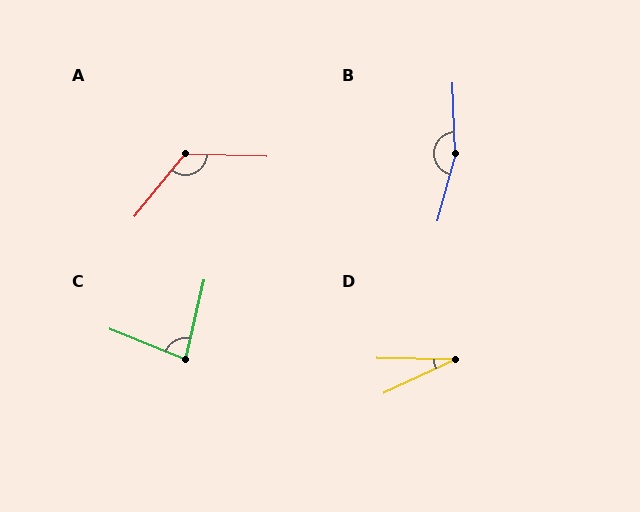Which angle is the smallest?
D, at approximately 27 degrees.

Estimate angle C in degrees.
Approximately 81 degrees.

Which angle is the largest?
B, at approximately 163 degrees.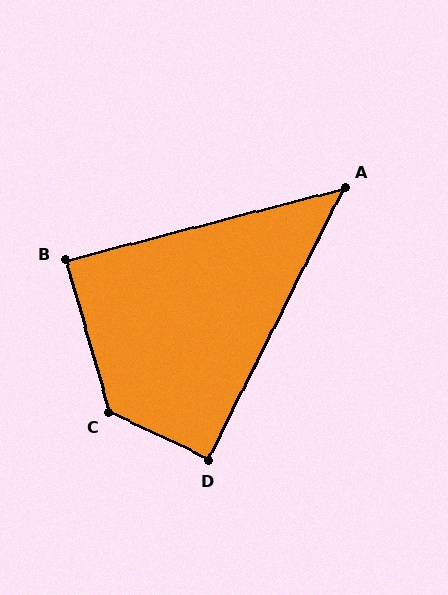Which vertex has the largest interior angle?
C, at approximately 131 degrees.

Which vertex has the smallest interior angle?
A, at approximately 49 degrees.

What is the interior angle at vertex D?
Approximately 91 degrees (approximately right).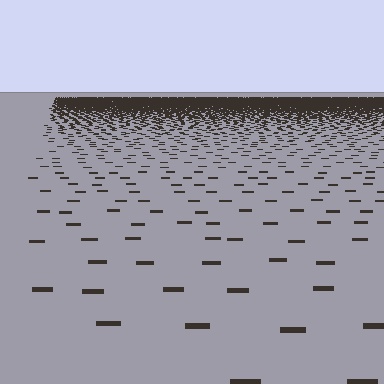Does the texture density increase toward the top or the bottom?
Density increases toward the top.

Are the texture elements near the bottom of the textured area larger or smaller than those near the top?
Larger. Near the bottom, elements are closer to the viewer and appear at a bigger on-screen size.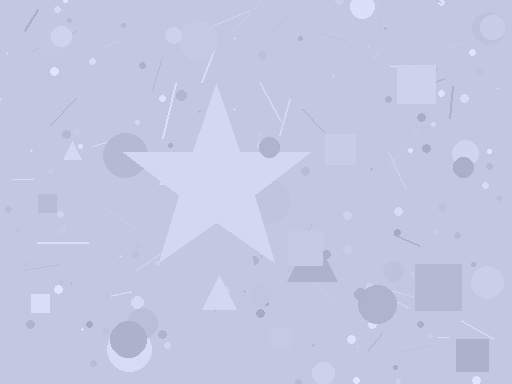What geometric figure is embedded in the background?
A star is embedded in the background.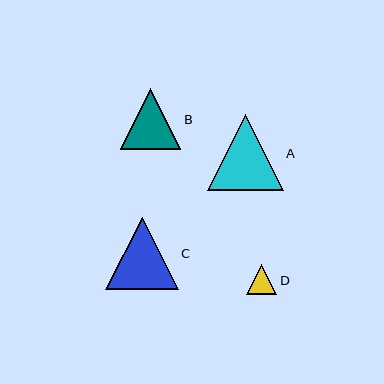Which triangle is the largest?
Triangle A is the largest with a size of approximately 75 pixels.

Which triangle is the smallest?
Triangle D is the smallest with a size of approximately 30 pixels.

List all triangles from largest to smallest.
From largest to smallest: A, C, B, D.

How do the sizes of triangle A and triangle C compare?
Triangle A and triangle C are approximately the same size.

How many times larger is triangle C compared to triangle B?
Triangle C is approximately 1.2 times the size of triangle B.